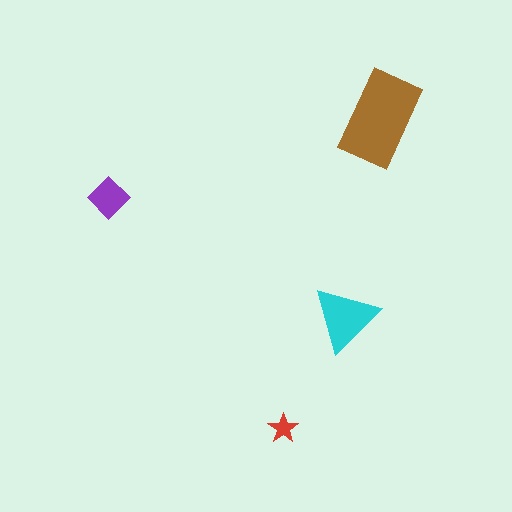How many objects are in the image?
There are 4 objects in the image.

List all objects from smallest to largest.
The red star, the purple diamond, the cyan triangle, the brown rectangle.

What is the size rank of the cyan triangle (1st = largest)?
2nd.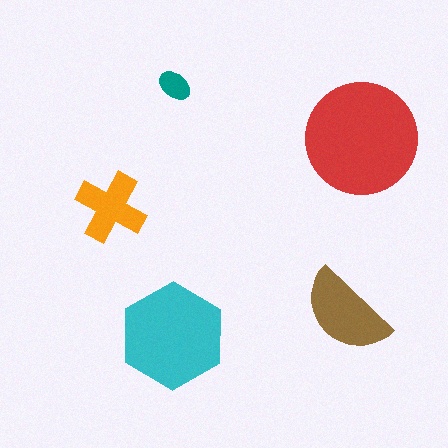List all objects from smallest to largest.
The teal ellipse, the orange cross, the brown semicircle, the cyan hexagon, the red circle.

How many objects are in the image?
There are 5 objects in the image.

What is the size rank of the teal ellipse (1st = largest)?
5th.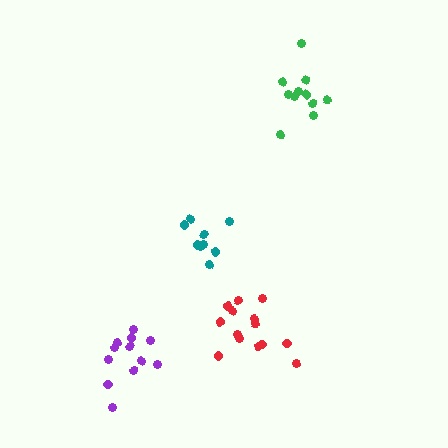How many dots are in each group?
Group 1: 12 dots, Group 2: 14 dots, Group 3: 9 dots, Group 4: 11 dots (46 total).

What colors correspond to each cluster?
The clusters are colored: purple, red, teal, green.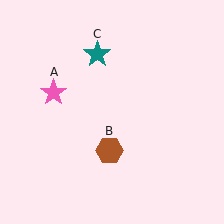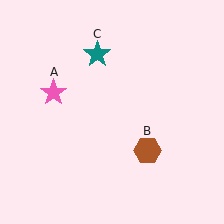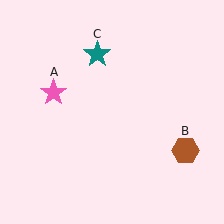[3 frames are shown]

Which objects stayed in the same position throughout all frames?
Pink star (object A) and teal star (object C) remained stationary.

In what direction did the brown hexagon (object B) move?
The brown hexagon (object B) moved right.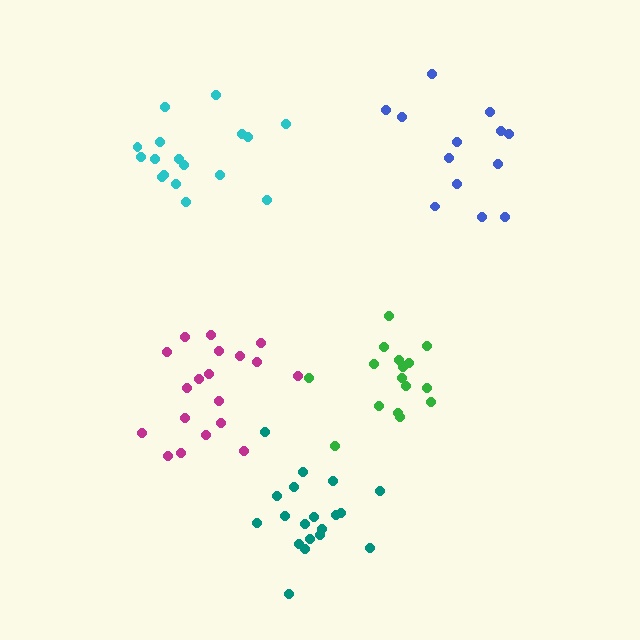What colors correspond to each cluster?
The clusters are colored: teal, cyan, magenta, blue, green.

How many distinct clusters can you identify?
There are 5 distinct clusters.